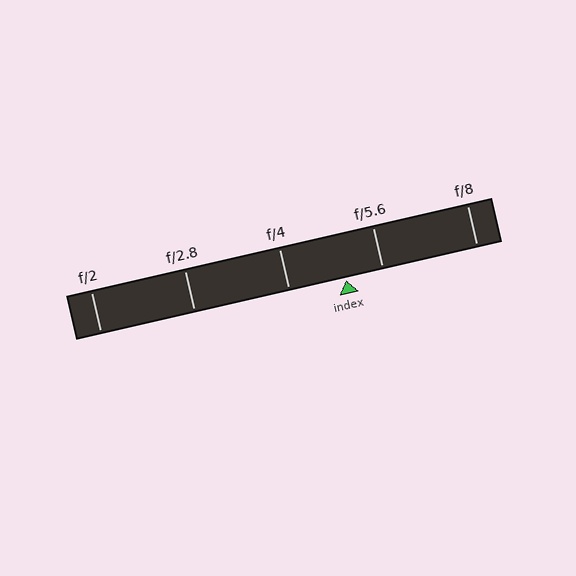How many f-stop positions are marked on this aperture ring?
There are 5 f-stop positions marked.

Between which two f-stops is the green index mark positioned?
The index mark is between f/4 and f/5.6.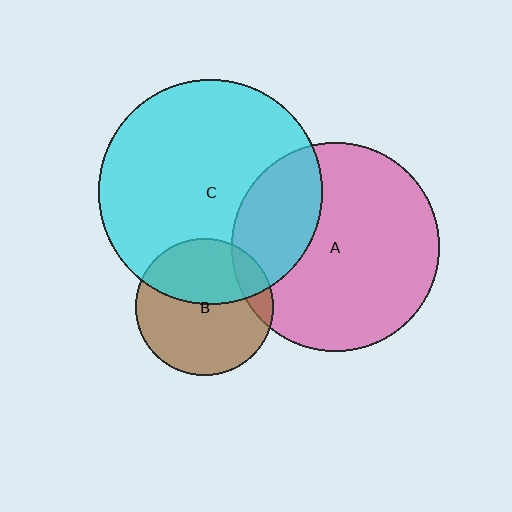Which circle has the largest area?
Circle C (cyan).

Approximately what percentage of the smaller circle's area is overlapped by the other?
Approximately 40%.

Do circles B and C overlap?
Yes.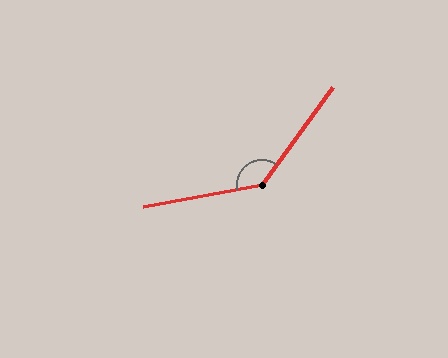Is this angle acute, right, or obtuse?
It is obtuse.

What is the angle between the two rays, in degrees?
Approximately 137 degrees.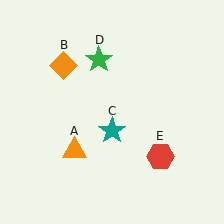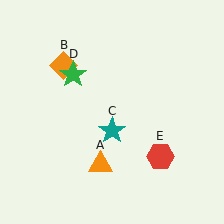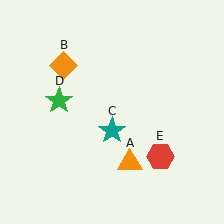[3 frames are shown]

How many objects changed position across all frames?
2 objects changed position: orange triangle (object A), green star (object D).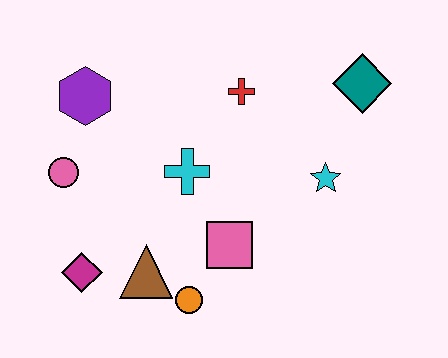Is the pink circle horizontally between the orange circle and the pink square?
No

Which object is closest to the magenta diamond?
The brown triangle is closest to the magenta diamond.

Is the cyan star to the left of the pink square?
No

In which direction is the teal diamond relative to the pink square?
The teal diamond is above the pink square.